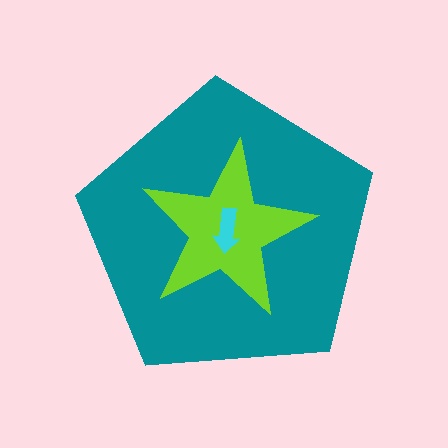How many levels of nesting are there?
3.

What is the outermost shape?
The teal pentagon.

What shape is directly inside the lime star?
The cyan arrow.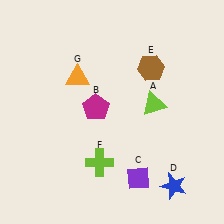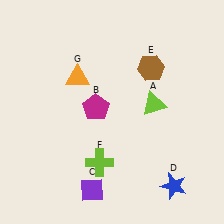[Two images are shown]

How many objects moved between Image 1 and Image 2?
1 object moved between the two images.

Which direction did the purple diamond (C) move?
The purple diamond (C) moved left.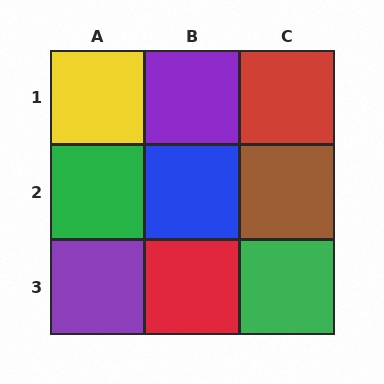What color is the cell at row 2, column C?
Brown.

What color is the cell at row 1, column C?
Red.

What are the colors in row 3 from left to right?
Purple, red, green.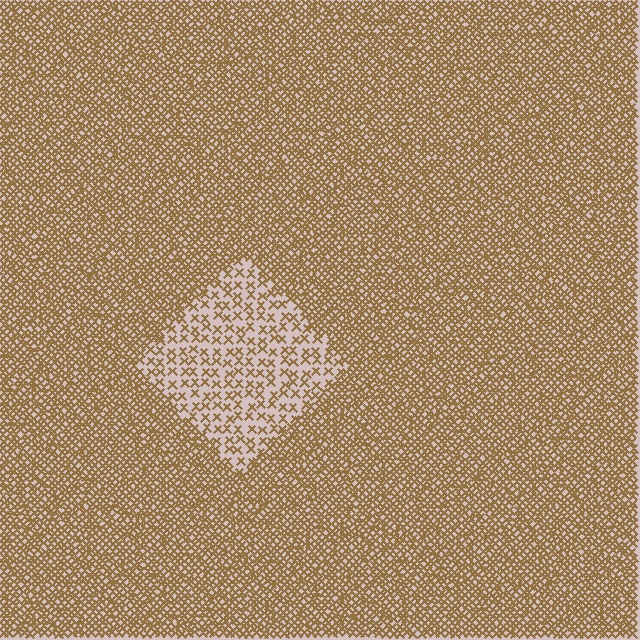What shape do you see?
I see a diamond.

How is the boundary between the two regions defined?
The boundary is defined by a change in element density (approximately 2.6x ratio). All elements are the same color, size, and shape.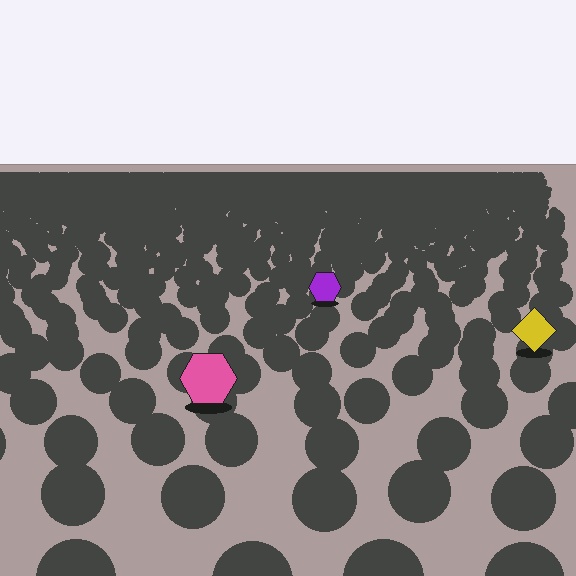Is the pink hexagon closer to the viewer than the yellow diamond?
Yes. The pink hexagon is closer — you can tell from the texture gradient: the ground texture is coarser near it.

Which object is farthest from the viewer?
The purple hexagon is farthest from the viewer. It appears smaller and the ground texture around it is denser.